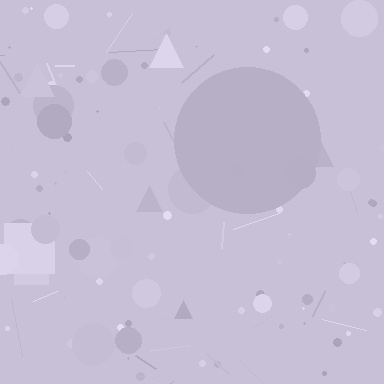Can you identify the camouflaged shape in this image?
The camouflaged shape is a circle.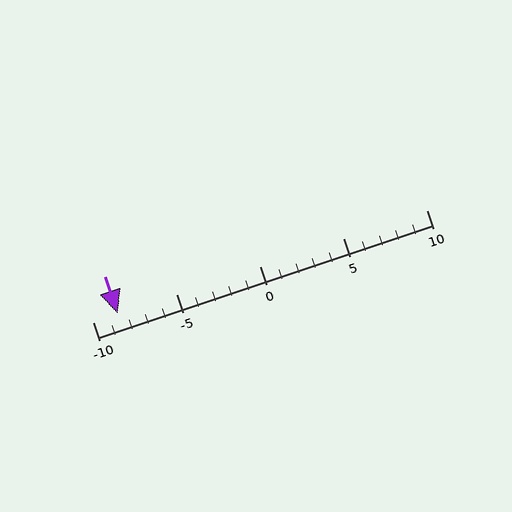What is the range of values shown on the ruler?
The ruler shows values from -10 to 10.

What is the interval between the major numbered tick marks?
The major tick marks are spaced 5 units apart.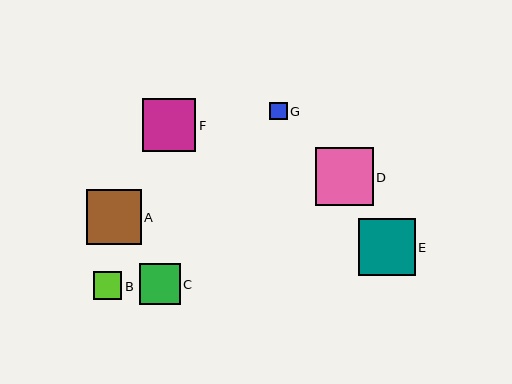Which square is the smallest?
Square G is the smallest with a size of approximately 17 pixels.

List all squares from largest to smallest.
From largest to smallest: D, E, A, F, C, B, G.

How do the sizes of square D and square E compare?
Square D and square E are approximately the same size.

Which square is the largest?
Square D is the largest with a size of approximately 57 pixels.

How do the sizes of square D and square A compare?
Square D and square A are approximately the same size.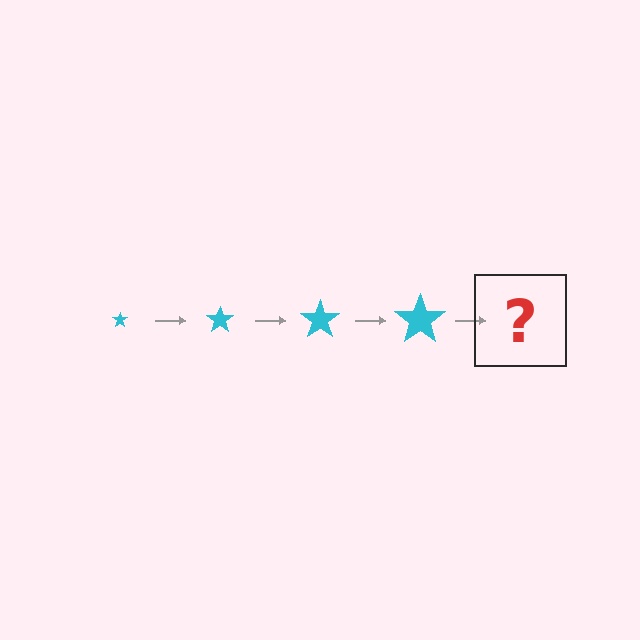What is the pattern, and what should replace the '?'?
The pattern is that the star gets progressively larger each step. The '?' should be a cyan star, larger than the previous one.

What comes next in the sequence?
The next element should be a cyan star, larger than the previous one.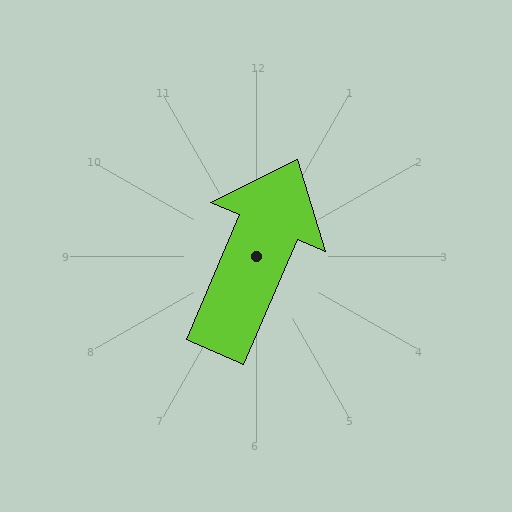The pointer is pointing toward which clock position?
Roughly 1 o'clock.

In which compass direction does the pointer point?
Northeast.